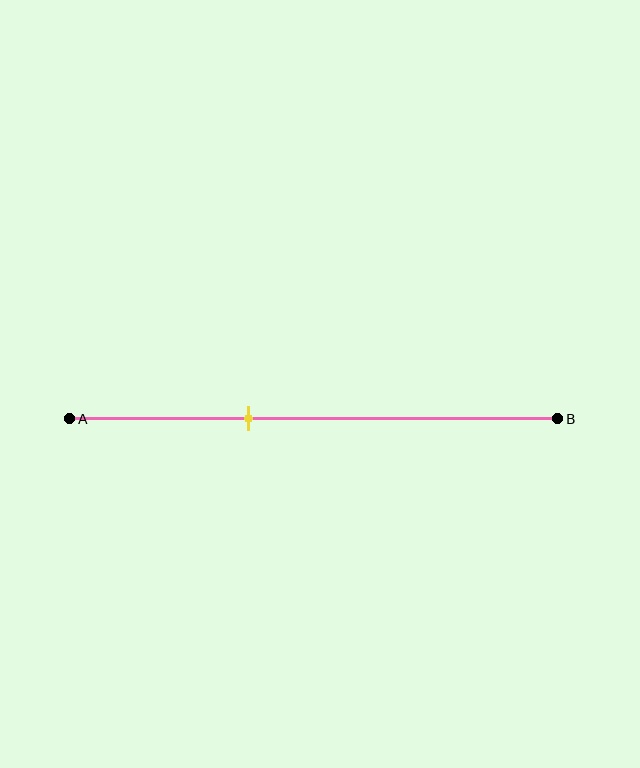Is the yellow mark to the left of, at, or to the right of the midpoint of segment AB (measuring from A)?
The yellow mark is to the left of the midpoint of segment AB.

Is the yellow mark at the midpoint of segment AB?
No, the mark is at about 35% from A, not at the 50% midpoint.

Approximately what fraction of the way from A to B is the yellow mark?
The yellow mark is approximately 35% of the way from A to B.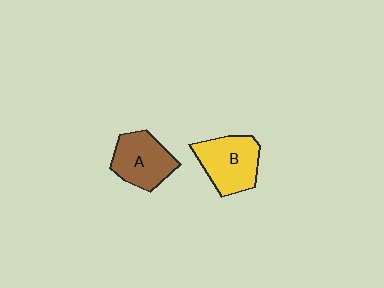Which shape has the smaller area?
Shape A (brown).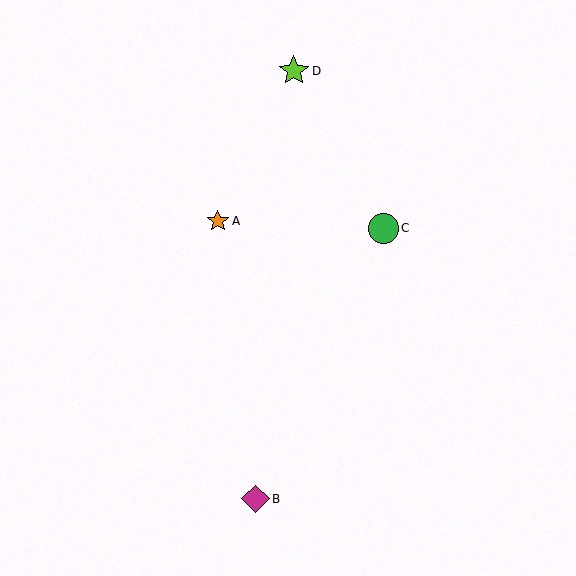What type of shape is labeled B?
Shape B is a magenta diamond.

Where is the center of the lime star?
The center of the lime star is at (294, 71).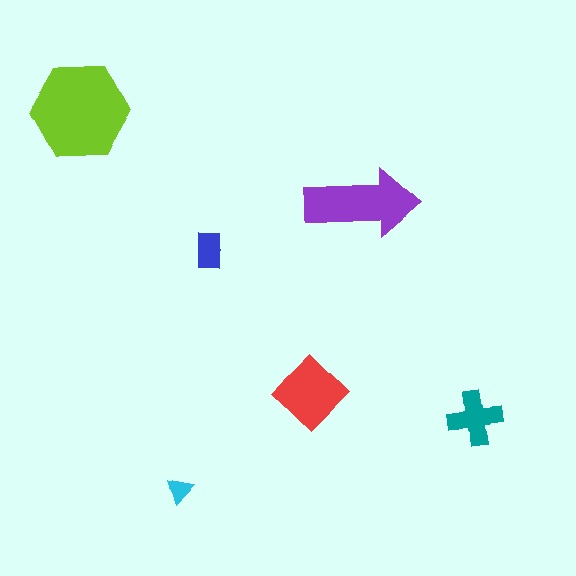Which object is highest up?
The lime hexagon is topmost.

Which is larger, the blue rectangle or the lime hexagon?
The lime hexagon.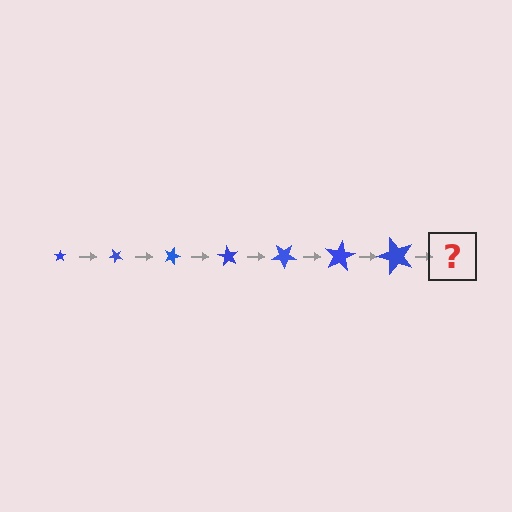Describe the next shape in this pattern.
It should be a star, larger than the previous one and rotated 315 degrees from the start.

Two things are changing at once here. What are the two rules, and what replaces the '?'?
The two rules are that the star grows larger each step and it rotates 45 degrees each step. The '?' should be a star, larger than the previous one and rotated 315 degrees from the start.